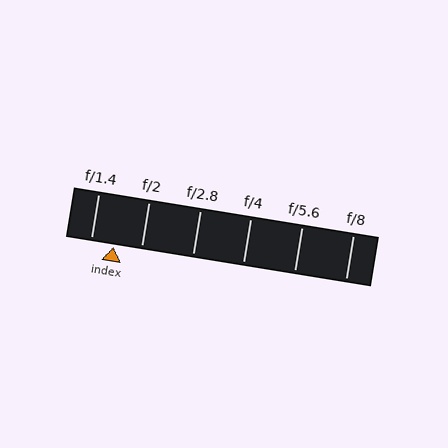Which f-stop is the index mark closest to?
The index mark is closest to f/1.4.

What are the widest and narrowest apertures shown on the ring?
The widest aperture shown is f/1.4 and the narrowest is f/8.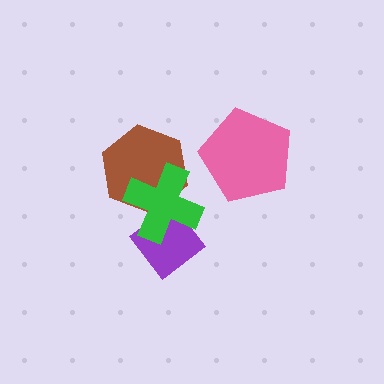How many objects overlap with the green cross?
2 objects overlap with the green cross.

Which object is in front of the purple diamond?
The green cross is in front of the purple diamond.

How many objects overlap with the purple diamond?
1 object overlaps with the purple diamond.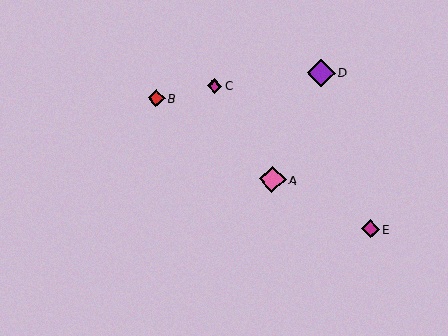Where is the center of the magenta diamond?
The center of the magenta diamond is at (215, 86).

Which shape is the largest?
The purple diamond (labeled D) is the largest.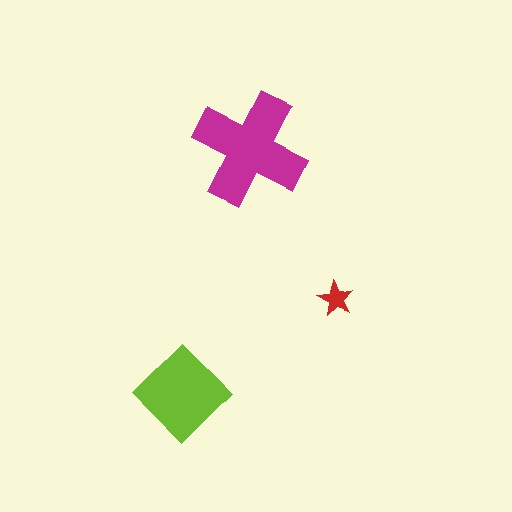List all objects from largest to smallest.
The magenta cross, the lime diamond, the red star.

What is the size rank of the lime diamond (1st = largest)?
2nd.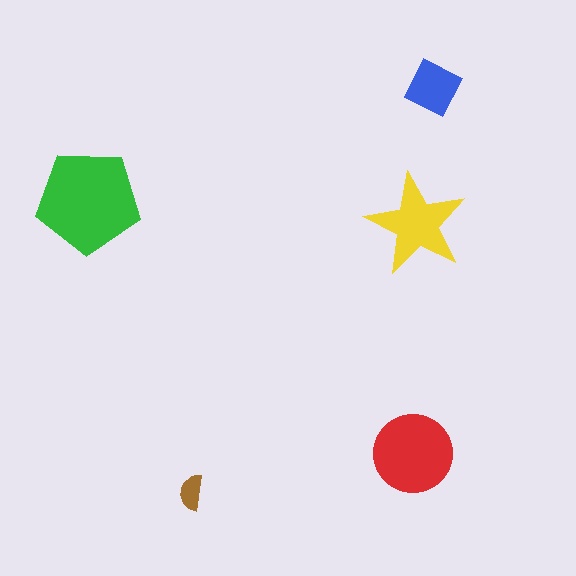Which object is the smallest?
The brown semicircle.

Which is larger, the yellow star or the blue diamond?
The yellow star.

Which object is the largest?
The green pentagon.